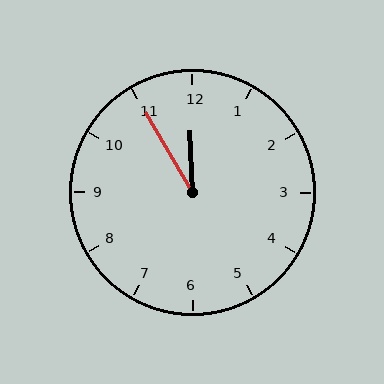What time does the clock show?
11:55.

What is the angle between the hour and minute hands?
Approximately 28 degrees.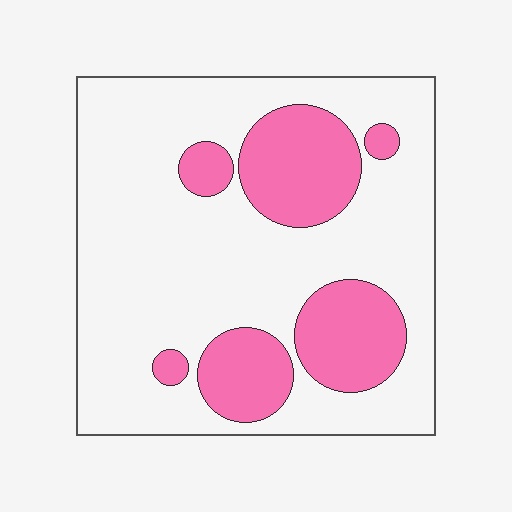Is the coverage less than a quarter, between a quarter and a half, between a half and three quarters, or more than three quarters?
Between a quarter and a half.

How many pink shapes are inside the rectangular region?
6.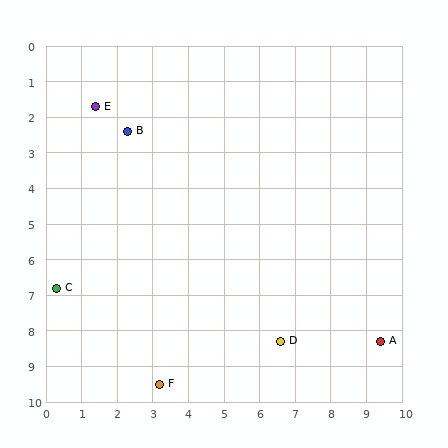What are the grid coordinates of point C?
Point C is at approximately (0.3, 6.8).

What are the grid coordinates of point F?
Point F is at approximately (3.2, 9.5).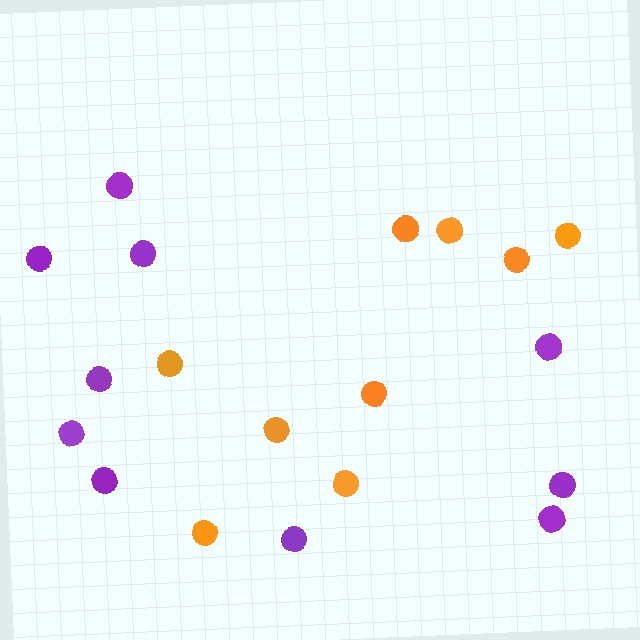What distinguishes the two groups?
There are 2 groups: one group of orange circles (9) and one group of purple circles (10).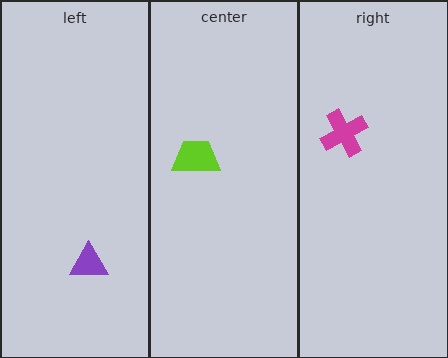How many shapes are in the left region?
1.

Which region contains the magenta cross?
The right region.